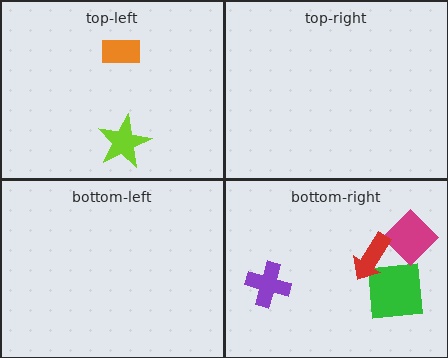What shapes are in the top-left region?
The orange rectangle, the lime star.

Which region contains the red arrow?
The bottom-right region.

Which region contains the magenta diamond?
The bottom-right region.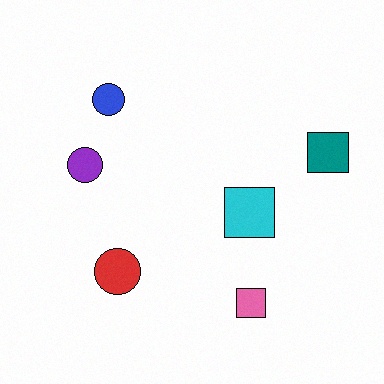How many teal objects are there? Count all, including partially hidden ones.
There is 1 teal object.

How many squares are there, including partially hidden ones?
There are 3 squares.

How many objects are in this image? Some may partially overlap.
There are 6 objects.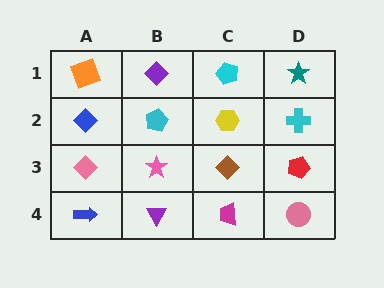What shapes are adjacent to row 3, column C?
A yellow hexagon (row 2, column C), a magenta trapezoid (row 4, column C), a pink star (row 3, column B), a red pentagon (row 3, column D).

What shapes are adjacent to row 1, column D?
A cyan cross (row 2, column D), a cyan pentagon (row 1, column C).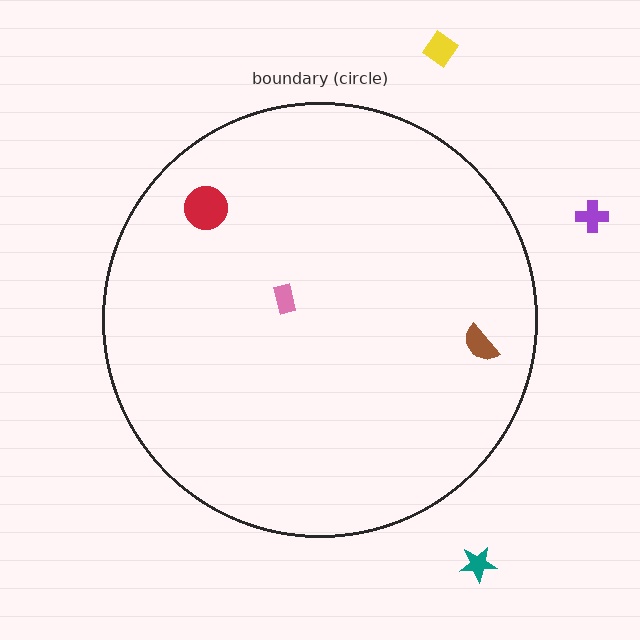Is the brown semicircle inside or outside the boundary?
Inside.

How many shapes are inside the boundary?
3 inside, 3 outside.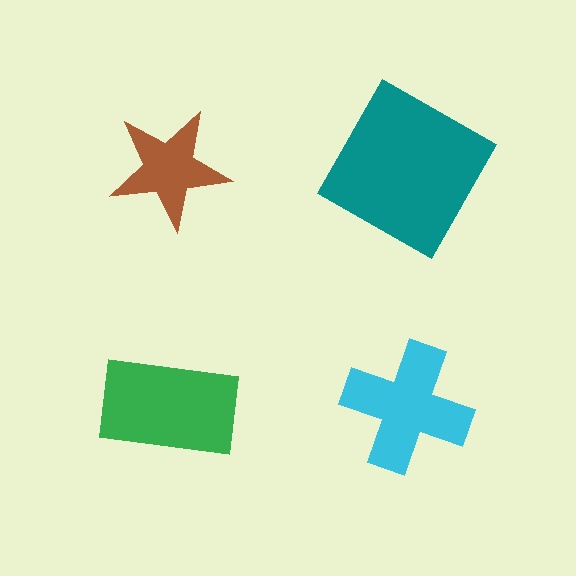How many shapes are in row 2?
2 shapes.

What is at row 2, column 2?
A cyan cross.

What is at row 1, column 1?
A brown star.